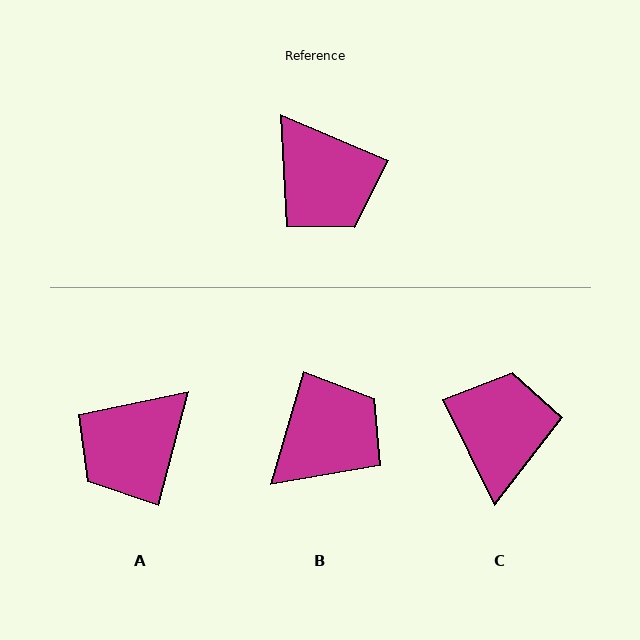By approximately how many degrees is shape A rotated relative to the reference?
Approximately 82 degrees clockwise.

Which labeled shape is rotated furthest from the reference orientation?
C, about 139 degrees away.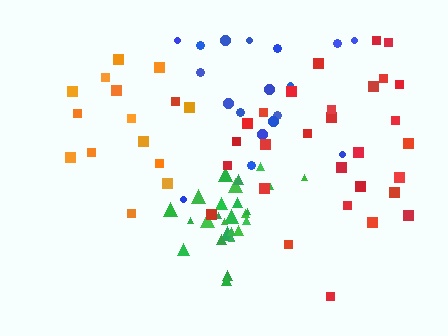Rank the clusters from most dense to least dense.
green, red, orange, blue.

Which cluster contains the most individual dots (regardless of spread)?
Red (30).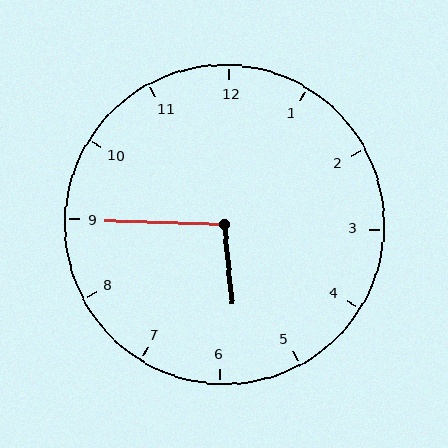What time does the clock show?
5:45.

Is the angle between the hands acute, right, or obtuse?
It is obtuse.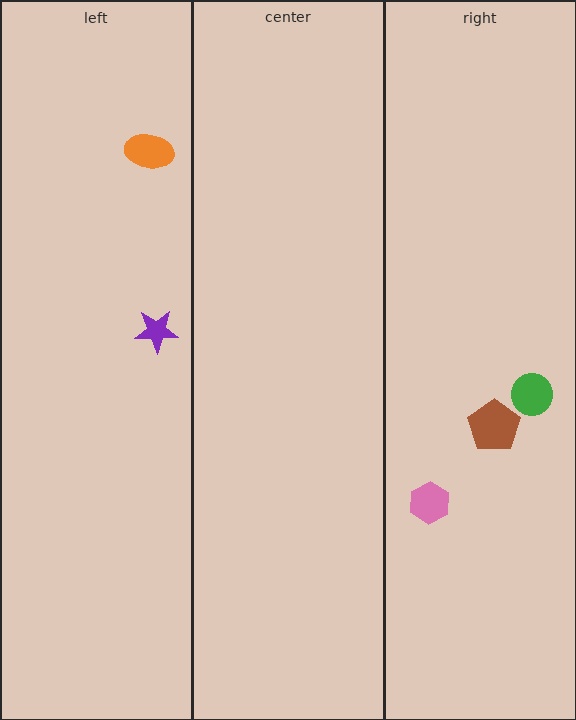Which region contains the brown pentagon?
The right region.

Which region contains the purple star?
The left region.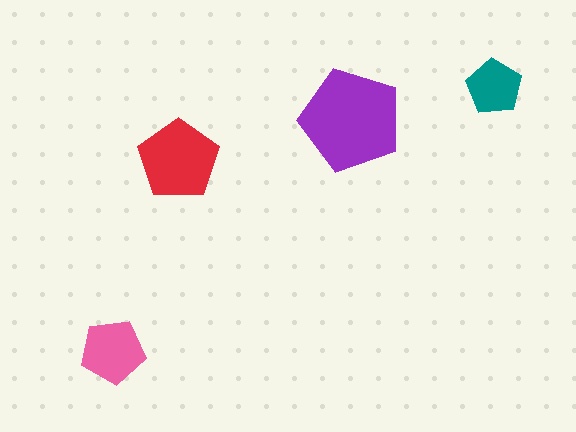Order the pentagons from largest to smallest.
the purple one, the red one, the pink one, the teal one.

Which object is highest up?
The teal pentagon is topmost.